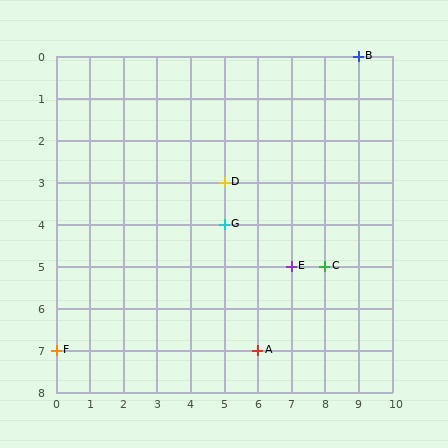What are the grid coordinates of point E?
Point E is at grid coordinates (7, 5).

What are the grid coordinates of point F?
Point F is at grid coordinates (0, 7).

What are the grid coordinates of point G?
Point G is at grid coordinates (5, 4).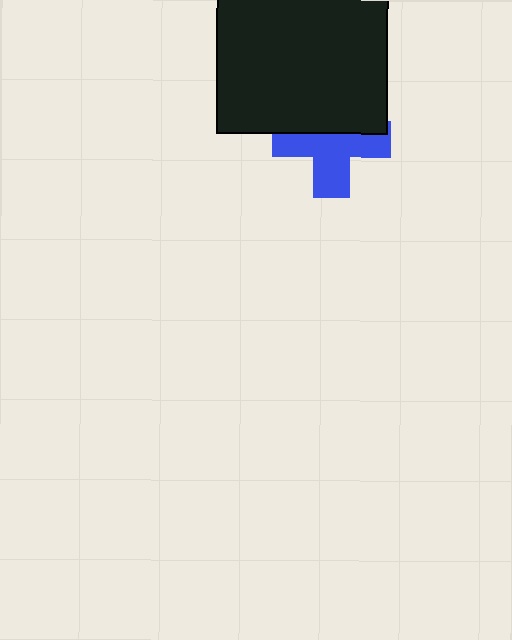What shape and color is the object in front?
The object in front is a black square.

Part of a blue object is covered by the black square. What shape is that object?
It is a cross.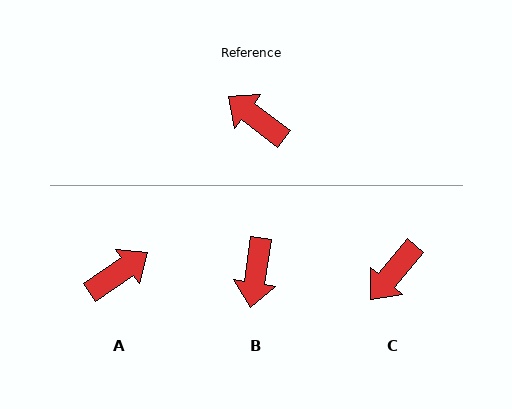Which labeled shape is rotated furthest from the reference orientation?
B, about 119 degrees away.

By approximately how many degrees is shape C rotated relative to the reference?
Approximately 88 degrees counter-clockwise.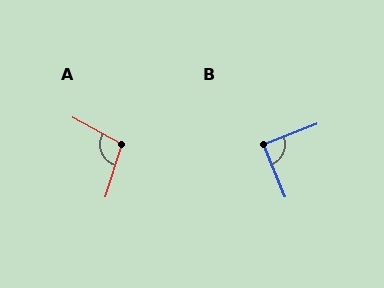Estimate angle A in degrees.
Approximately 101 degrees.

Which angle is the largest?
A, at approximately 101 degrees.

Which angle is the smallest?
B, at approximately 88 degrees.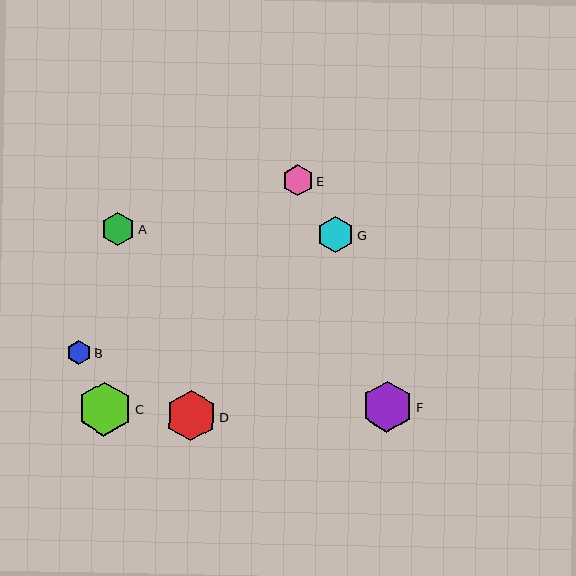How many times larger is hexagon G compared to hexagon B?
Hexagon G is approximately 1.5 times the size of hexagon B.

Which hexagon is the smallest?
Hexagon B is the smallest with a size of approximately 25 pixels.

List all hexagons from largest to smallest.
From largest to smallest: C, F, D, G, A, E, B.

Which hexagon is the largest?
Hexagon C is the largest with a size of approximately 54 pixels.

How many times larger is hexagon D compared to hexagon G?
Hexagon D is approximately 1.4 times the size of hexagon G.